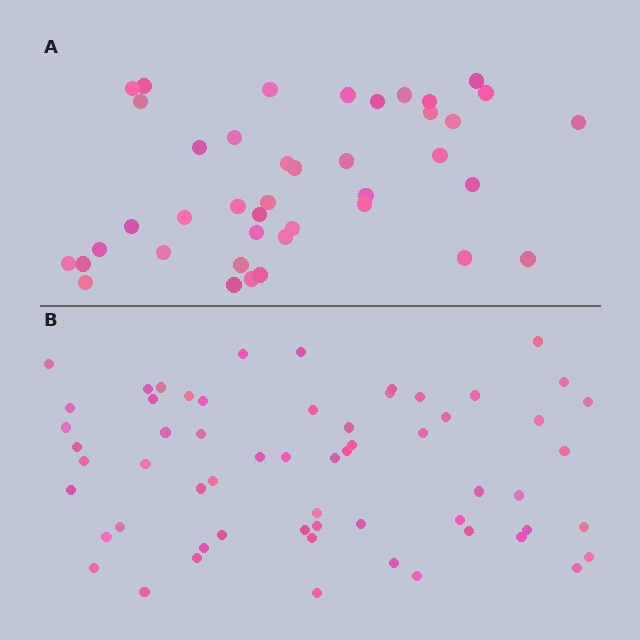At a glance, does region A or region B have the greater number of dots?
Region B (the bottom region) has more dots.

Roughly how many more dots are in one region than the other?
Region B has approximately 20 more dots than region A.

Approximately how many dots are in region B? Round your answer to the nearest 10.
About 60 dots.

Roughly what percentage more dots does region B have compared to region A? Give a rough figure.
About 45% more.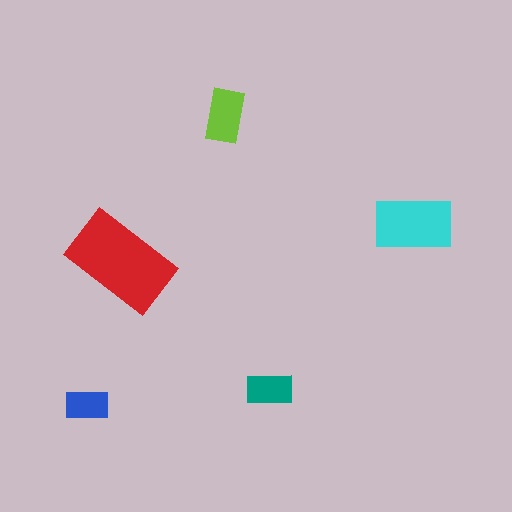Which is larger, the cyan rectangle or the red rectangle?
The red one.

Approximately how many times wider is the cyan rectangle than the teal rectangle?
About 1.5 times wider.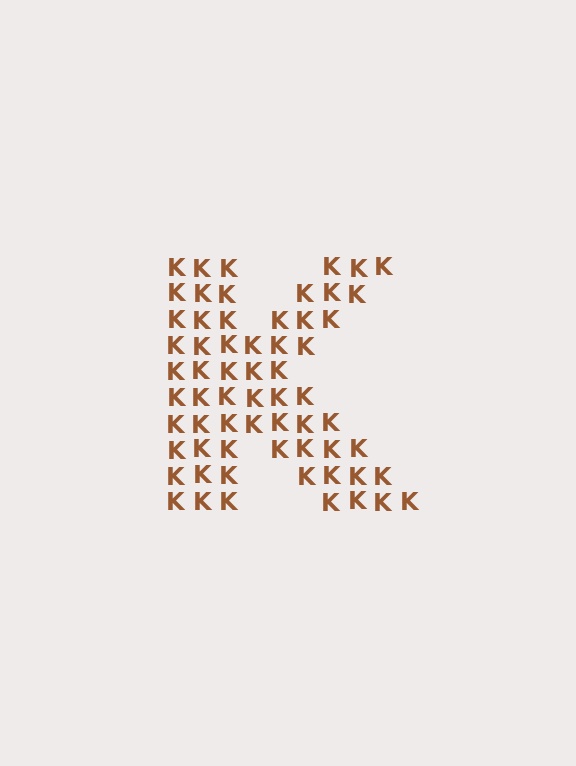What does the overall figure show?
The overall figure shows the letter K.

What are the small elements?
The small elements are letter K's.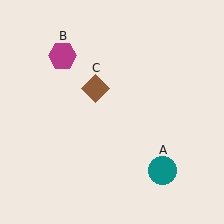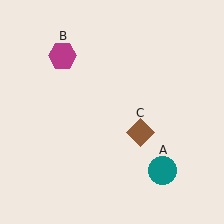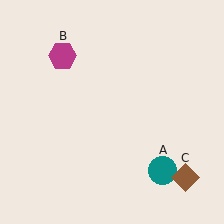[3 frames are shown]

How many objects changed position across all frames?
1 object changed position: brown diamond (object C).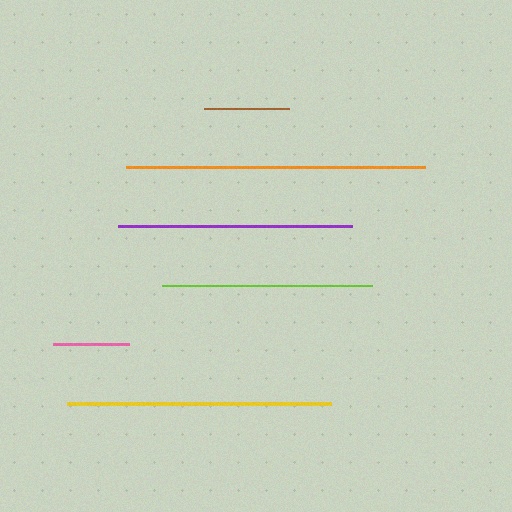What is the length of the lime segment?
The lime segment is approximately 210 pixels long.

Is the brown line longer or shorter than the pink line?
The brown line is longer than the pink line.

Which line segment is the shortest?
The pink line is the shortest at approximately 75 pixels.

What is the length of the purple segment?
The purple segment is approximately 234 pixels long.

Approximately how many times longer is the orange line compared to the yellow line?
The orange line is approximately 1.1 times the length of the yellow line.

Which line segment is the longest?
The orange line is the longest at approximately 298 pixels.